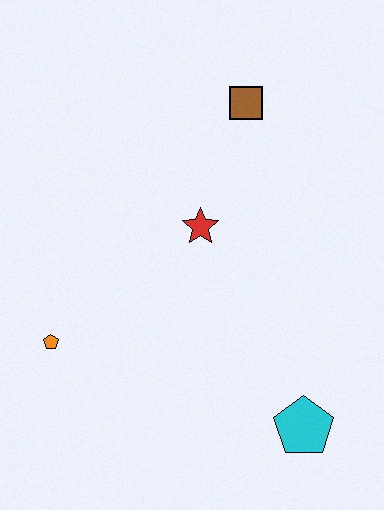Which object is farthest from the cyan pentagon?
The brown square is farthest from the cyan pentagon.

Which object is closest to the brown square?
The red star is closest to the brown square.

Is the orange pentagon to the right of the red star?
No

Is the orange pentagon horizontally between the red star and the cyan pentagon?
No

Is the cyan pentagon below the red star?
Yes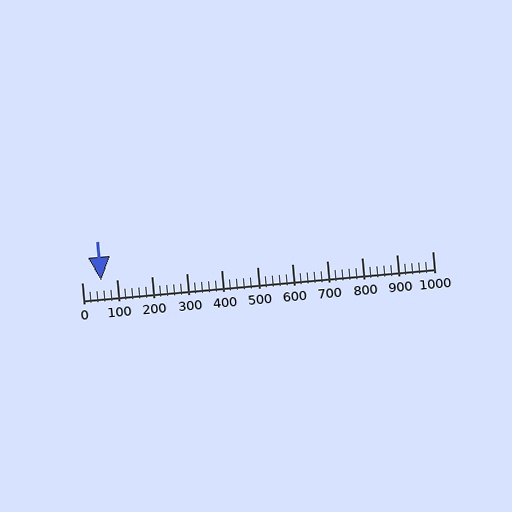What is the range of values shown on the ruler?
The ruler shows values from 0 to 1000.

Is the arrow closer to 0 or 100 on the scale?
The arrow is closer to 100.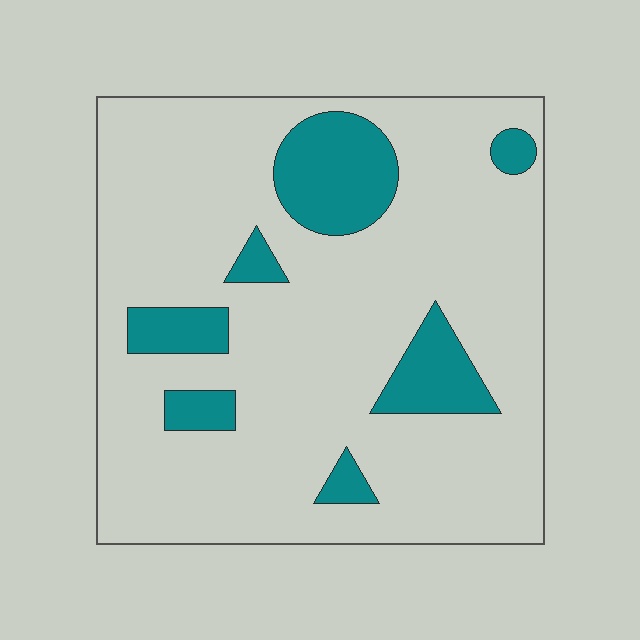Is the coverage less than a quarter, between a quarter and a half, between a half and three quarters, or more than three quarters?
Less than a quarter.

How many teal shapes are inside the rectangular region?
7.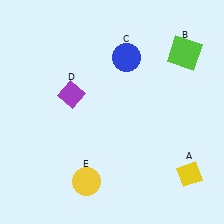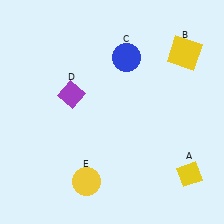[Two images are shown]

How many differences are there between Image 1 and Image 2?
There is 1 difference between the two images.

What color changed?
The square (B) changed from lime in Image 1 to yellow in Image 2.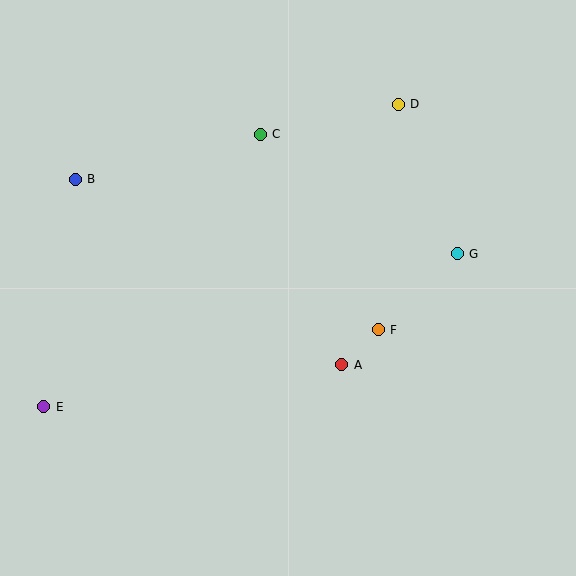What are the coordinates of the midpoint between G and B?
The midpoint between G and B is at (266, 217).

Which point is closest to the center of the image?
Point A at (342, 365) is closest to the center.